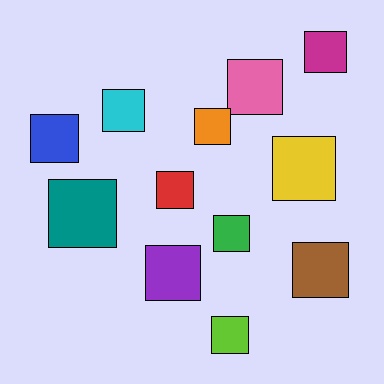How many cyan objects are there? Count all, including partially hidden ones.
There is 1 cyan object.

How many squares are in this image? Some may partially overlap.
There are 12 squares.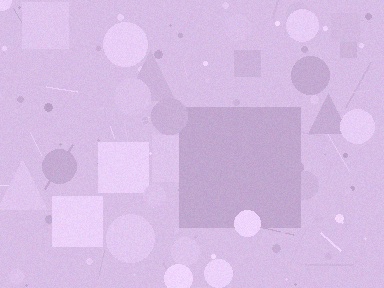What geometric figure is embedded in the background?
A square is embedded in the background.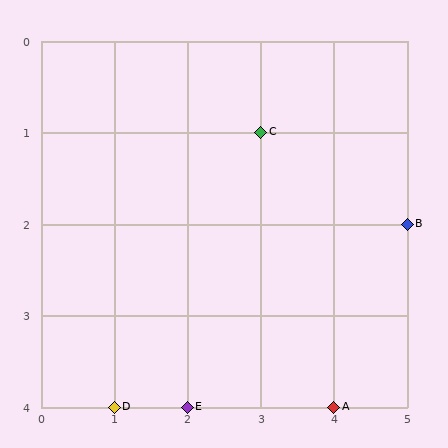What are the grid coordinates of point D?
Point D is at grid coordinates (1, 4).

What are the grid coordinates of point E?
Point E is at grid coordinates (2, 4).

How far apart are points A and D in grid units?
Points A and D are 3 columns apart.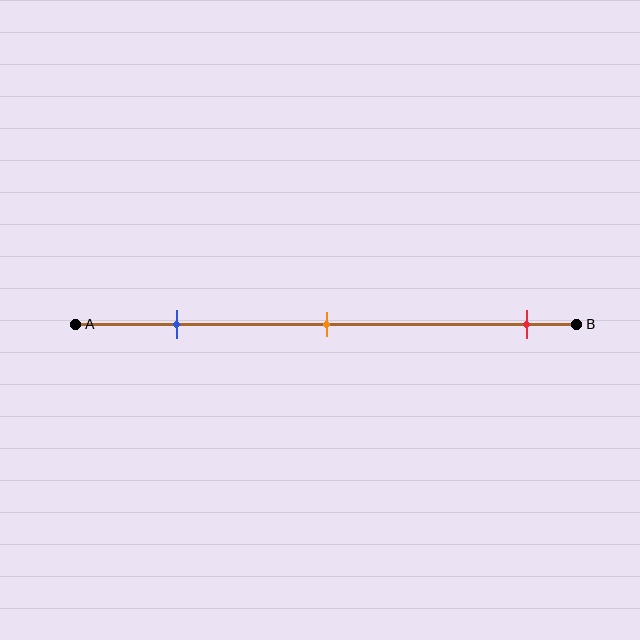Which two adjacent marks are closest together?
The blue and orange marks are the closest adjacent pair.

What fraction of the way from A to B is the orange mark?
The orange mark is approximately 50% (0.5) of the way from A to B.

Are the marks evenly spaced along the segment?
No, the marks are not evenly spaced.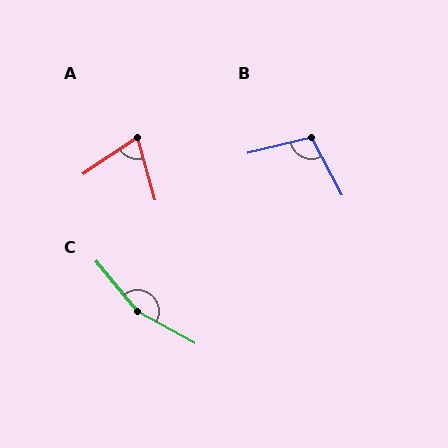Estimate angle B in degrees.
Approximately 103 degrees.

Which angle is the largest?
C, at approximately 158 degrees.